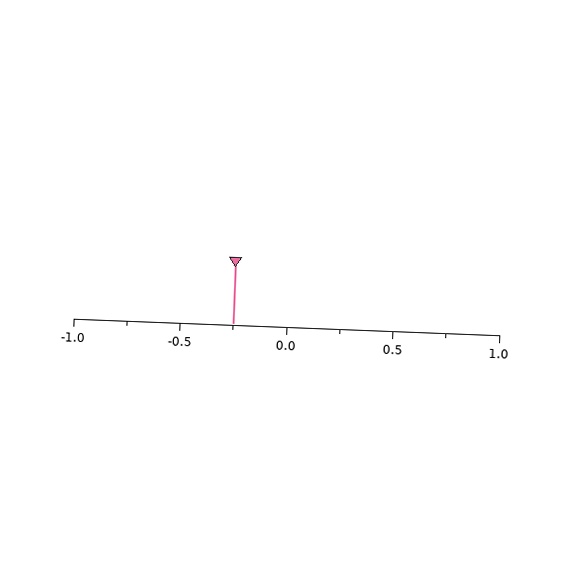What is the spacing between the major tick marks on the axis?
The major ticks are spaced 0.5 apart.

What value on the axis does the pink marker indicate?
The marker indicates approximately -0.25.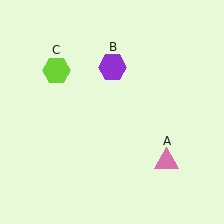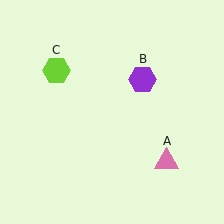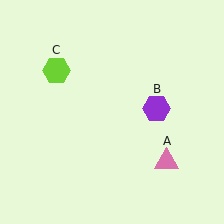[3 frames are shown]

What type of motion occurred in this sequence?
The purple hexagon (object B) rotated clockwise around the center of the scene.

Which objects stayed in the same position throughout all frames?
Pink triangle (object A) and lime hexagon (object C) remained stationary.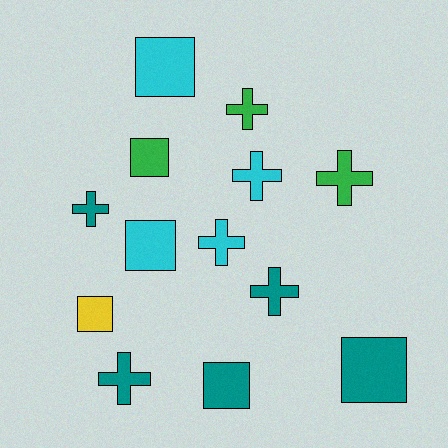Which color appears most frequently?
Teal, with 5 objects.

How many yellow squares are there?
There is 1 yellow square.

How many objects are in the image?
There are 13 objects.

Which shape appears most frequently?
Cross, with 7 objects.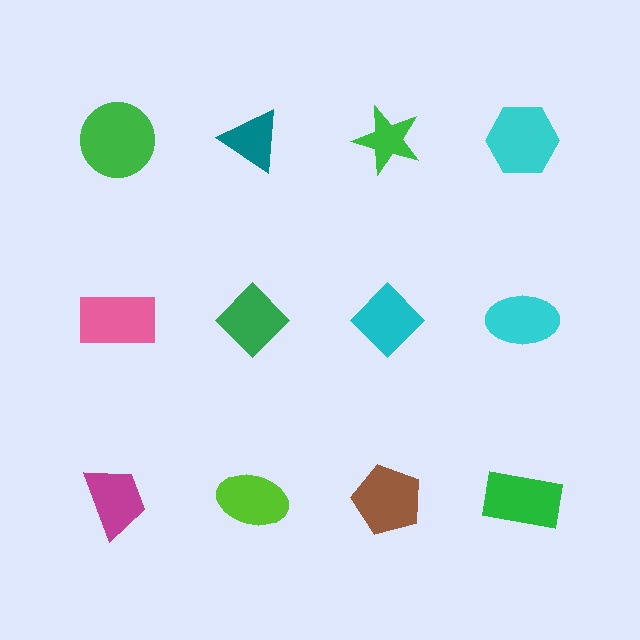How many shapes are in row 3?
4 shapes.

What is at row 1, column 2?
A teal triangle.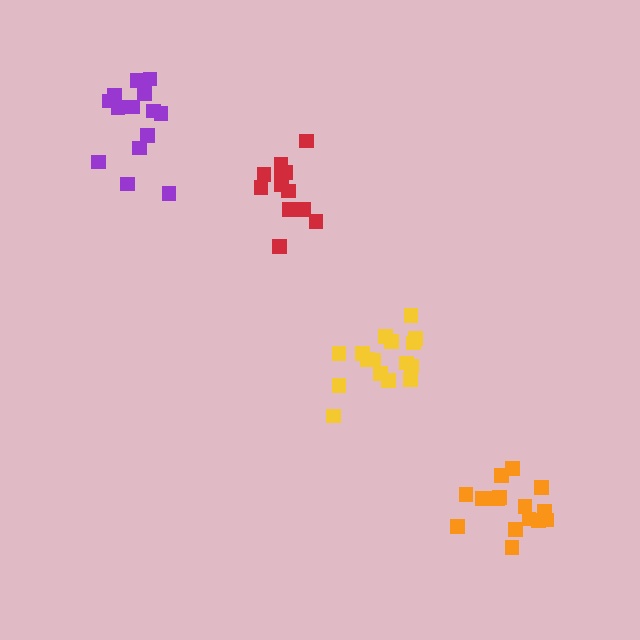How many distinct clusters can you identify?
There are 4 distinct clusters.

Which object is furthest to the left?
The purple cluster is leftmost.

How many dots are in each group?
Group 1: 14 dots, Group 2: 12 dots, Group 3: 15 dots, Group 4: 16 dots (57 total).